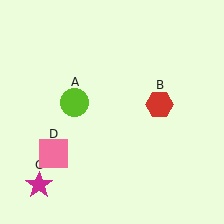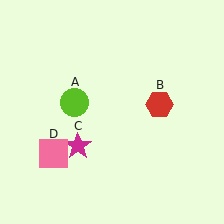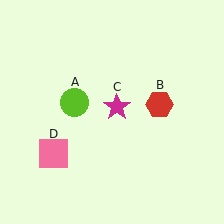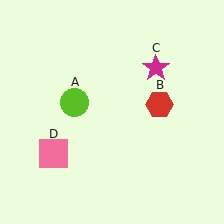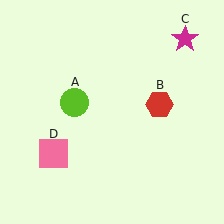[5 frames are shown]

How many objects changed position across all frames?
1 object changed position: magenta star (object C).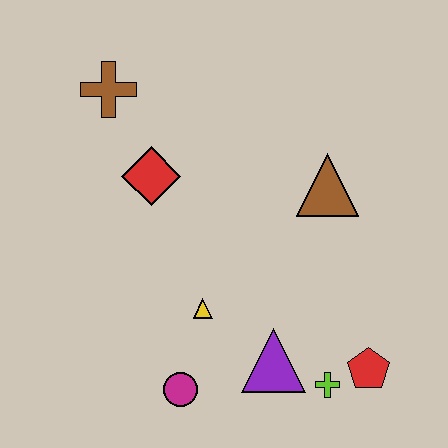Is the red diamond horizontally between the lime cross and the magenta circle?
No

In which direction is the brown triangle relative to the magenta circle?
The brown triangle is above the magenta circle.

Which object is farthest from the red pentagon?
The brown cross is farthest from the red pentagon.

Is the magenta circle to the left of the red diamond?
No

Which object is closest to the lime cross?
The red pentagon is closest to the lime cross.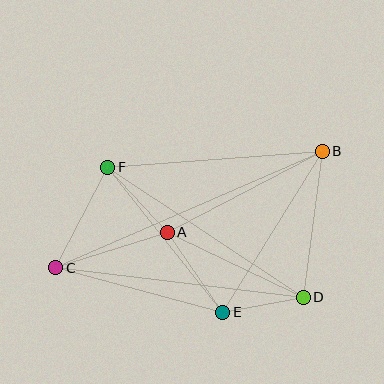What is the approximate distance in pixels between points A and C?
The distance between A and C is approximately 117 pixels.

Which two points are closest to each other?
Points D and E are closest to each other.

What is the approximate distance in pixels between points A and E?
The distance between A and E is approximately 97 pixels.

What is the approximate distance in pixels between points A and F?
The distance between A and F is approximately 88 pixels.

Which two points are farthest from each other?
Points B and C are farthest from each other.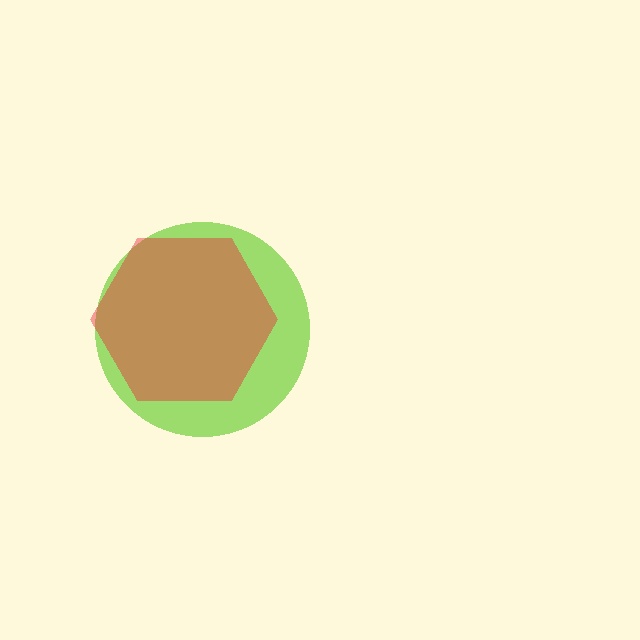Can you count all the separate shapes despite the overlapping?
Yes, there are 2 separate shapes.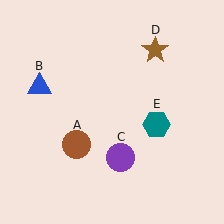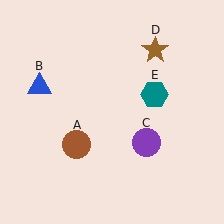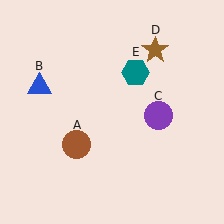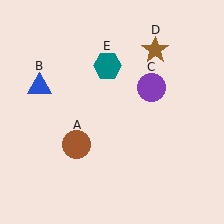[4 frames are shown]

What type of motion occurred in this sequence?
The purple circle (object C), teal hexagon (object E) rotated counterclockwise around the center of the scene.